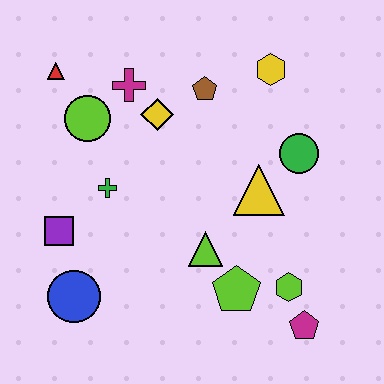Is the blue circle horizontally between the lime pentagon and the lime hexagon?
No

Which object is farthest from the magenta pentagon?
The red triangle is farthest from the magenta pentagon.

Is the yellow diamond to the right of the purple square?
Yes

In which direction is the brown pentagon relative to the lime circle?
The brown pentagon is to the right of the lime circle.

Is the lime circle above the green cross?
Yes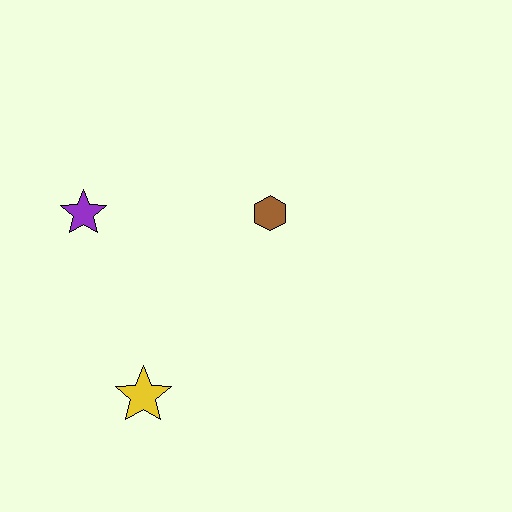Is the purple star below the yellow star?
No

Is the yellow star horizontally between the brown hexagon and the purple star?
Yes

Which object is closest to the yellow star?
The purple star is closest to the yellow star.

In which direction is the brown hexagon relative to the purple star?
The brown hexagon is to the right of the purple star.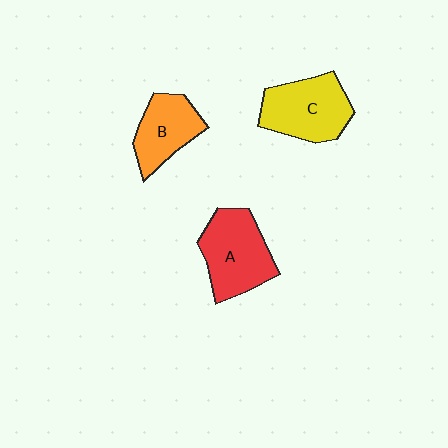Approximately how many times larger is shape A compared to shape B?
Approximately 1.3 times.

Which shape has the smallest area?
Shape B (orange).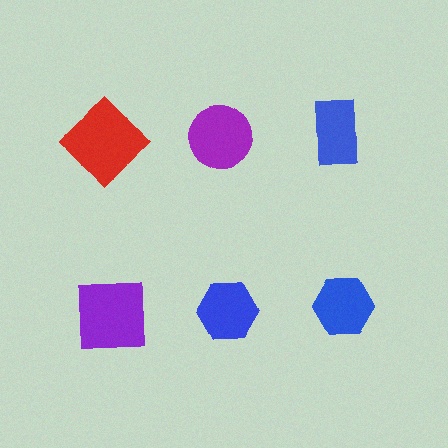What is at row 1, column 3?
A blue rectangle.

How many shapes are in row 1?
3 shapes.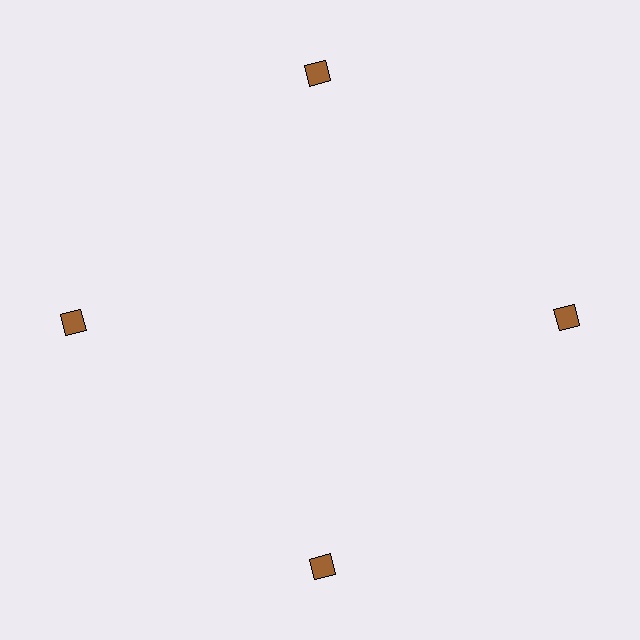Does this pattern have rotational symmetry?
Yes, this pattern has 4-fold rotational symmetry. It looks the same after rotating 90 degrees around the center.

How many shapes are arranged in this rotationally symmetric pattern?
There are 4 shapes, arranged in 4 groups of 1.